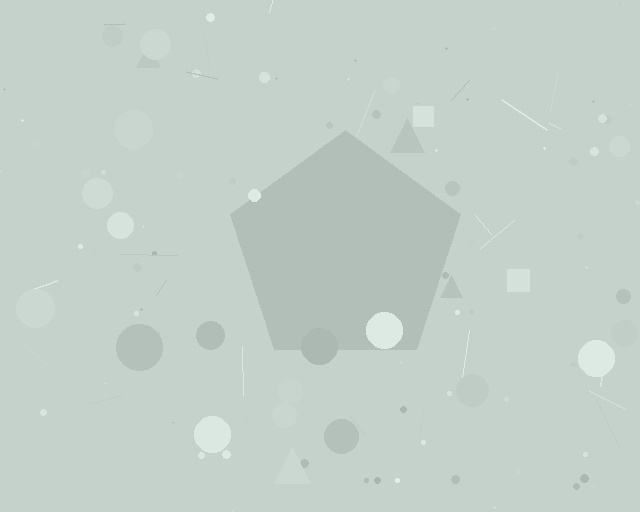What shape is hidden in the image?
A pentagon is hidden in the image.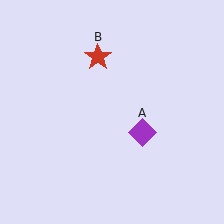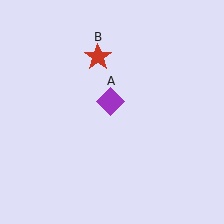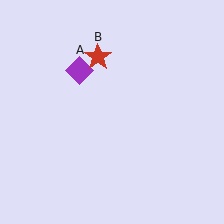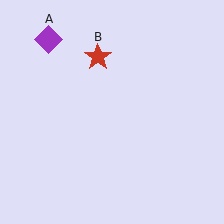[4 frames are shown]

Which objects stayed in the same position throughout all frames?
Red star (object B) remained stationary.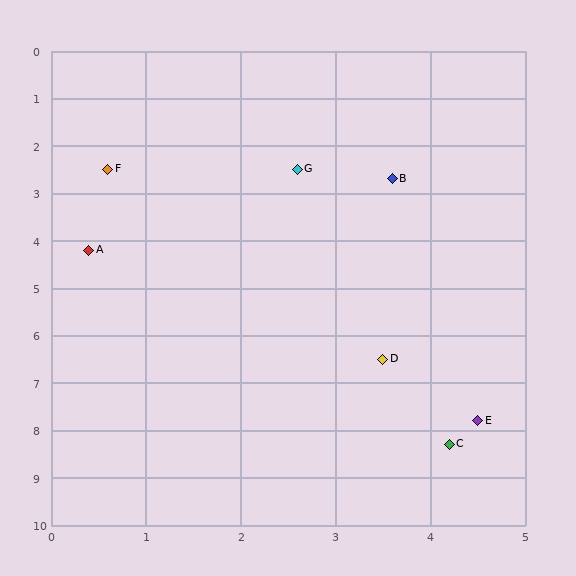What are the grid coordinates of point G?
Point G is at approximately (2.6, 2.5).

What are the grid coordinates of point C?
Point C is at approximately (4.2, 8.3).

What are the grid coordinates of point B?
Point B is at approximately (3.6, 2.7).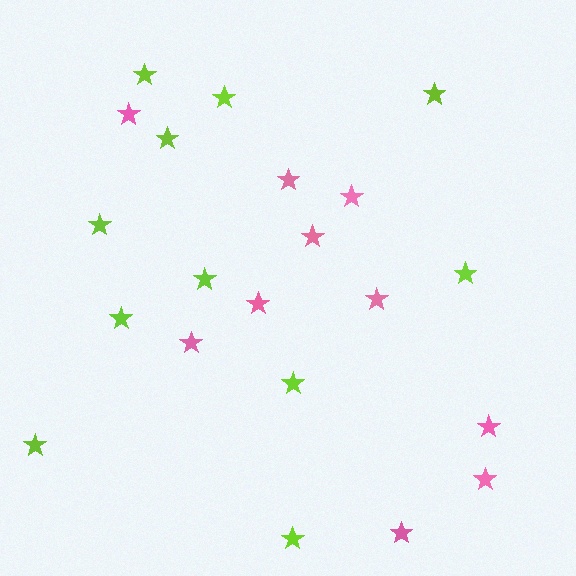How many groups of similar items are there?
There are 2 groups: one group of pink stars (10) and one group of lime stars (11).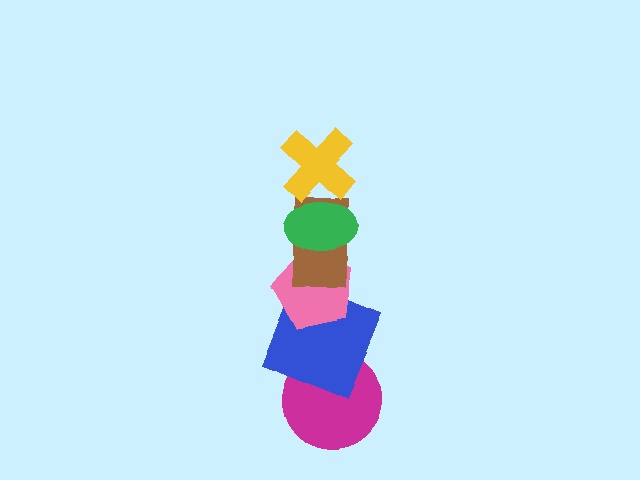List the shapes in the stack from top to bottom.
From top to bottom: the yellow cross, the green ellipse, the brown rectangle, the pink pentagon, the blue square, the magenta circle.